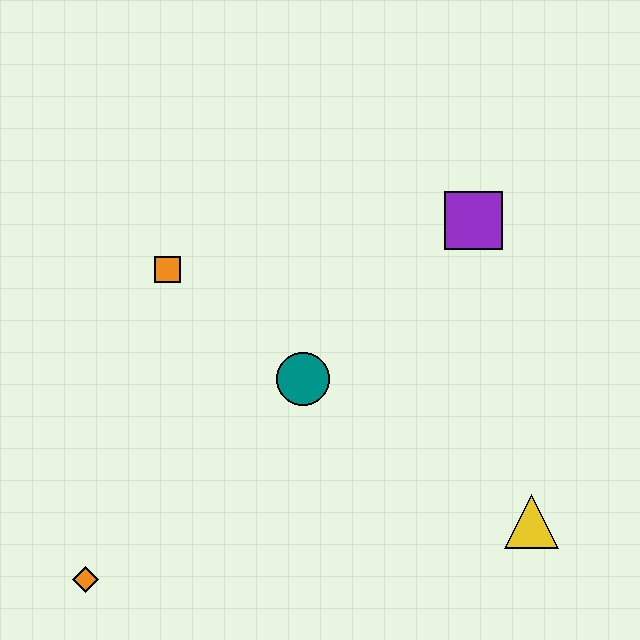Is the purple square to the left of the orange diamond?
No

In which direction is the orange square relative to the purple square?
The orange square is to the left of the purple square.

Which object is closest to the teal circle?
The orange square is closest to the teal circle.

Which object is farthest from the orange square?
The yellow triangle is farthest from the orange square.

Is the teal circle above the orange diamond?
Yes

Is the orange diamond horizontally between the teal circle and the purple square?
No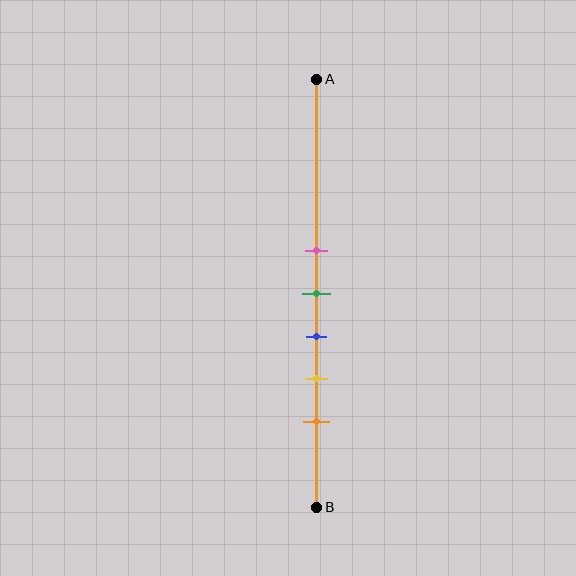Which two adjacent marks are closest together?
The pink and green marks are the closest adjacent pair.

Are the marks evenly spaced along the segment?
Yes, the marks are approximately evenly spaced.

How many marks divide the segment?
There are 5 marks dividing the segment.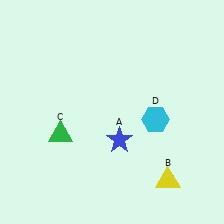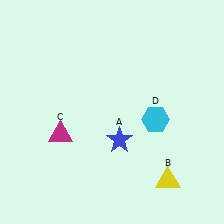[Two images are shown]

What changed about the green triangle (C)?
In Image 1, C is green. In Image 2, it changed to magenta.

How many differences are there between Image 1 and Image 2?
There is 1 difference between the two images.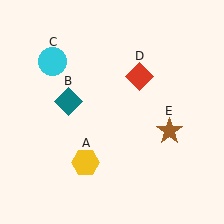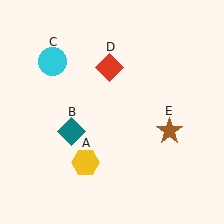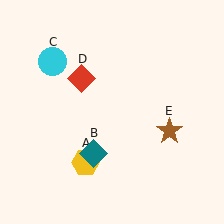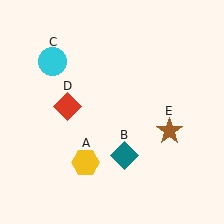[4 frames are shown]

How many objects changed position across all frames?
2 objects changed position: teal diamond (object B), red diamond (object D).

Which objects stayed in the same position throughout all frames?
Yellow hexagon (object A) and cyan circle (object C) and brown star (object E) remained stationary.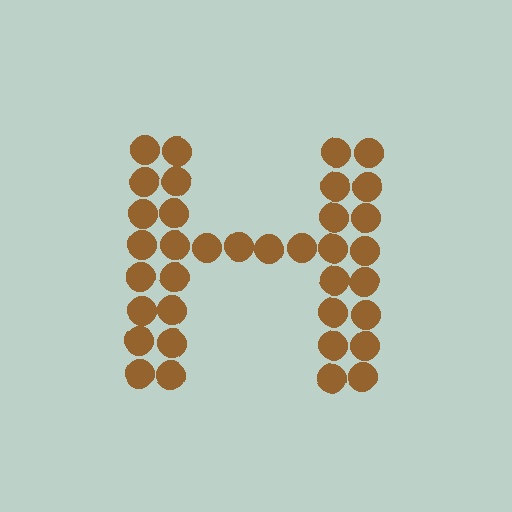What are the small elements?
The small elements are circles.